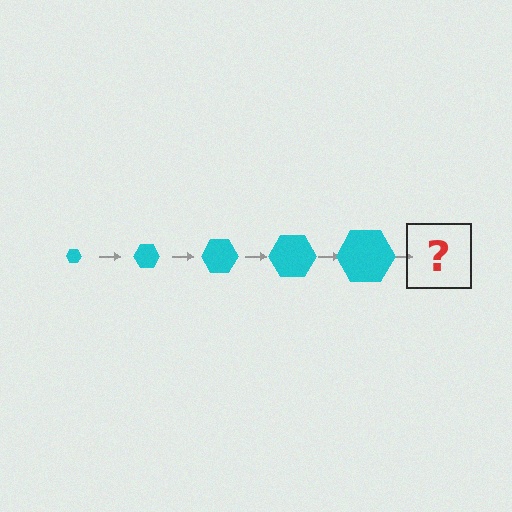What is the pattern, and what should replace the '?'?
The pattern is that the hexagon gets progressively larger each step. The '?' should be a cyan hexagon, larger than the previous one.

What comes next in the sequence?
The next element should be a cyan hexagon, larger than the previous one.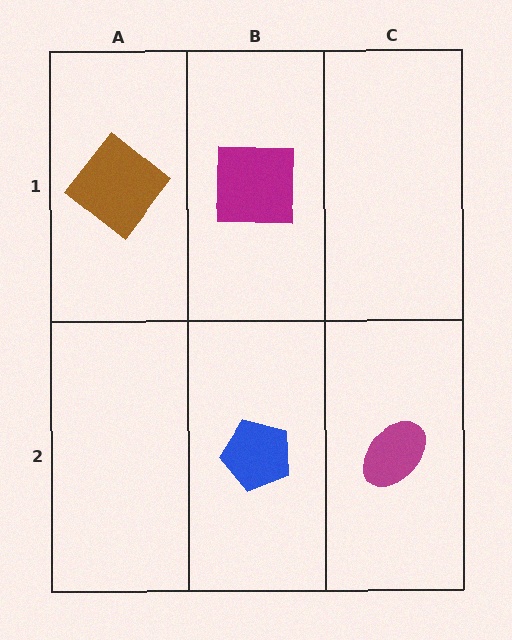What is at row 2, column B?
A blue pentagon.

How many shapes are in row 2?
2 shapes.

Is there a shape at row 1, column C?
No, that cell is empty.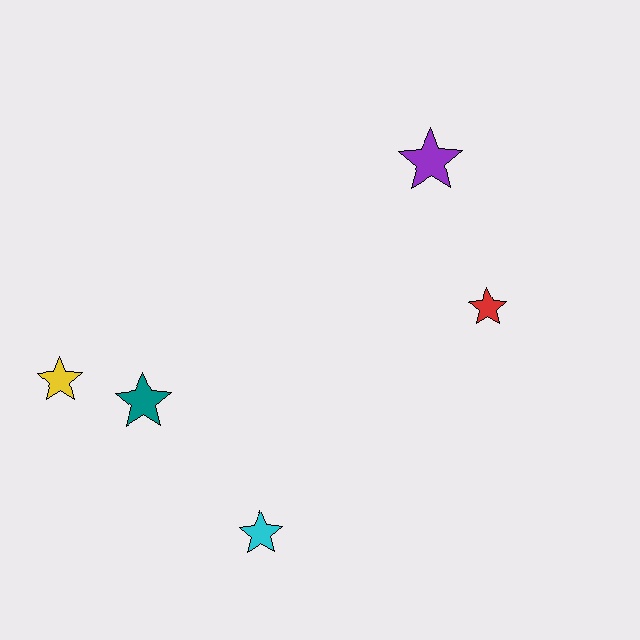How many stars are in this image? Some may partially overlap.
There are 5 stars.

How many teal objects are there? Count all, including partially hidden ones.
There is 1 teal object.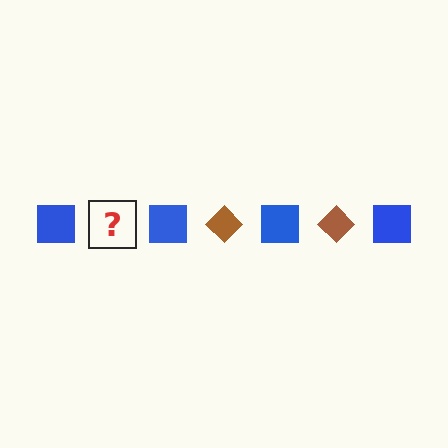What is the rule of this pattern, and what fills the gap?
The rule is that the pattern alternates between blue square and brown diamond. The gap should be filled with a brown diamond.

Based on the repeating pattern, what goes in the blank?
The blank should be a brown diamond.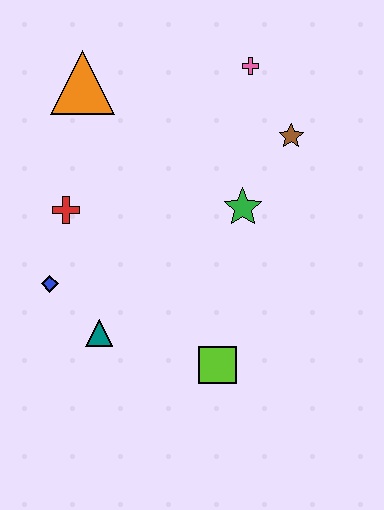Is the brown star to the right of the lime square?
Yes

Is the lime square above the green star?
No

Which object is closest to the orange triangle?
The red cross is closest to the orange triangle.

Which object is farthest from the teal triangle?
The pink cross is farthest from the teal triangle.